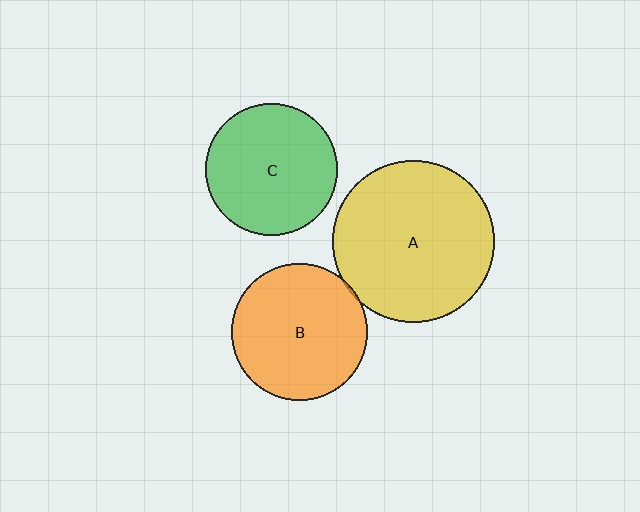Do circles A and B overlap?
Yes.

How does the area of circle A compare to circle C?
Approximately 1.5 times.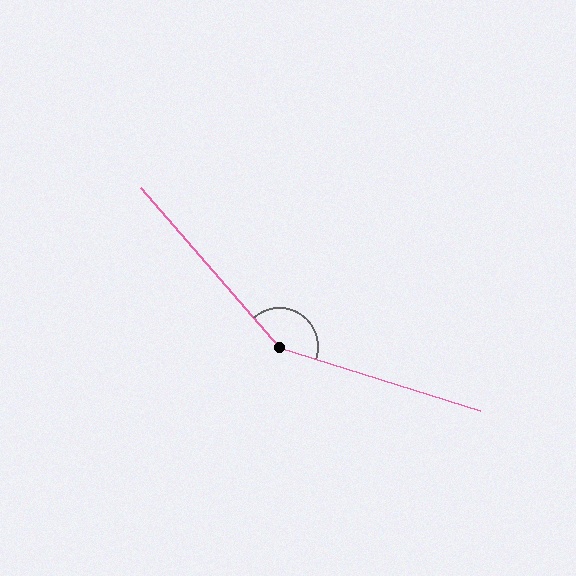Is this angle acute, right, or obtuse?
It is obtuse.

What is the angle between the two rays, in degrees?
Approximately 148 degrees.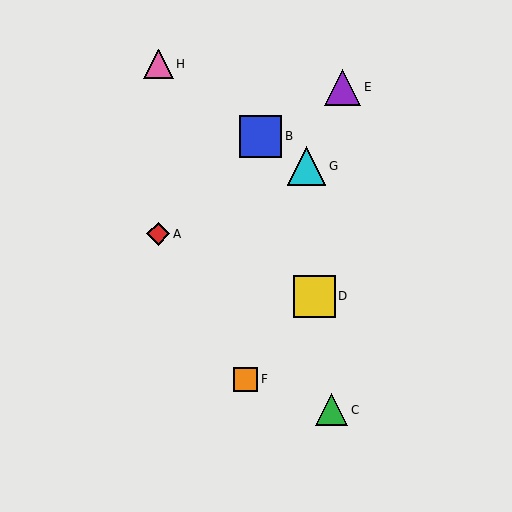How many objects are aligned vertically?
2 objects (A, H) are aligned vertically.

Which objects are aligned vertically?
Objects A, H are aligned vertically.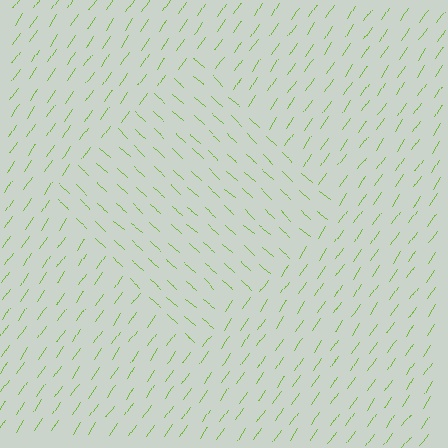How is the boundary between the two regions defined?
The boundary is defined purely by a change in line orientation (approximately 83 degrees difference). All lines are the same color and thickness.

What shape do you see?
I see a diamond.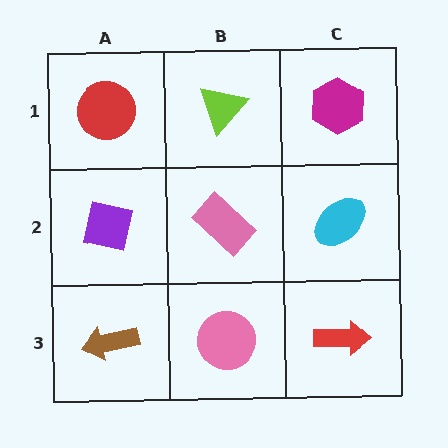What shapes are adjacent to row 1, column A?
A purple square (row 2, column A), a lime triangle (row 1, column B).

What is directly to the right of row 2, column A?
A pink rectangle.